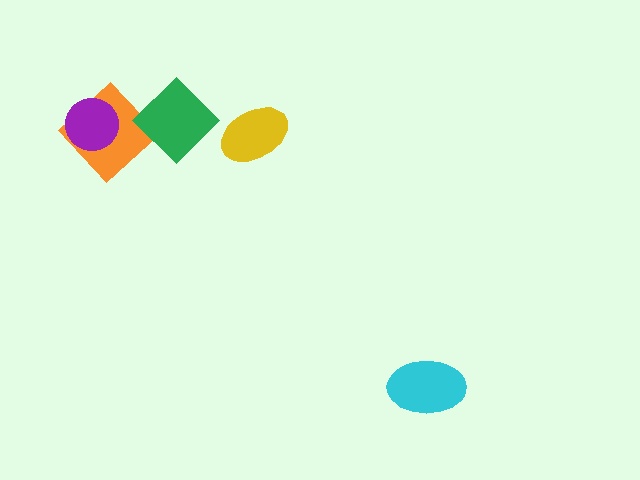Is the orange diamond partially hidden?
Yes, it is partially covered by another shape.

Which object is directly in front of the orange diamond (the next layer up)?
The purple circle is directly in front of the orange diamond.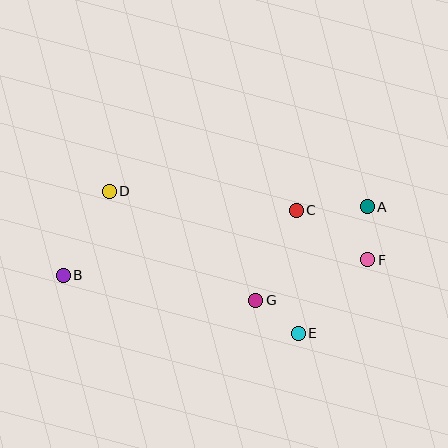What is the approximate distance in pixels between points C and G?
The distance between C and G is approximately 99 pixels.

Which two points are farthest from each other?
Points A and B are farthest from each other.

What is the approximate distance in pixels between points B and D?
The distance between B and D is approximately 96 pixels.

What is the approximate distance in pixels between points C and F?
The distance between C and F is approximately 87 pixels.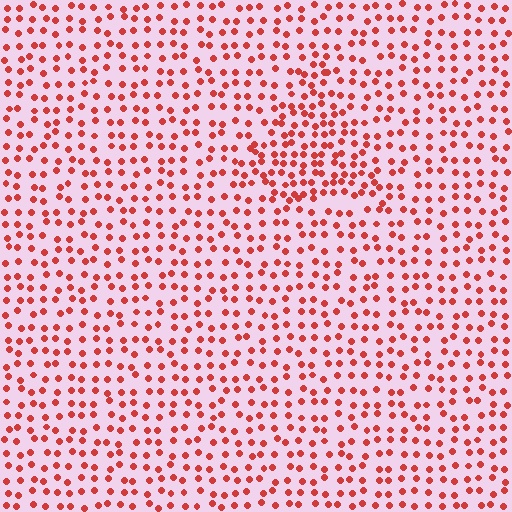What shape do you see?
I see a triangle.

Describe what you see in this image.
The image contains small red elements arranged at two different densities. A triangle-shaped region is visible where the elements are more densely packed than the surrounding area.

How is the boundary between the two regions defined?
The boundary is defined by a change in element density (approximately 1.7x ratio). All elements are the same color, size, and shape.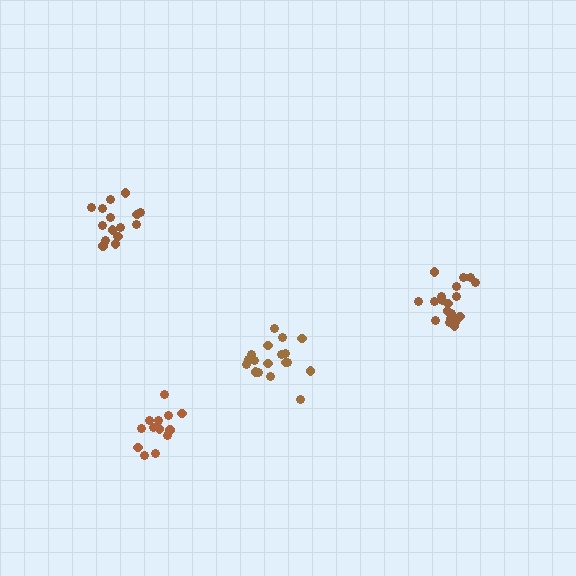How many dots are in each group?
Group 1: 13 dots, Group 2: 18 dots, Group 3: 19 dots, Group 4: 15 dots (65 total).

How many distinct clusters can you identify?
There are 4 distinct clusters.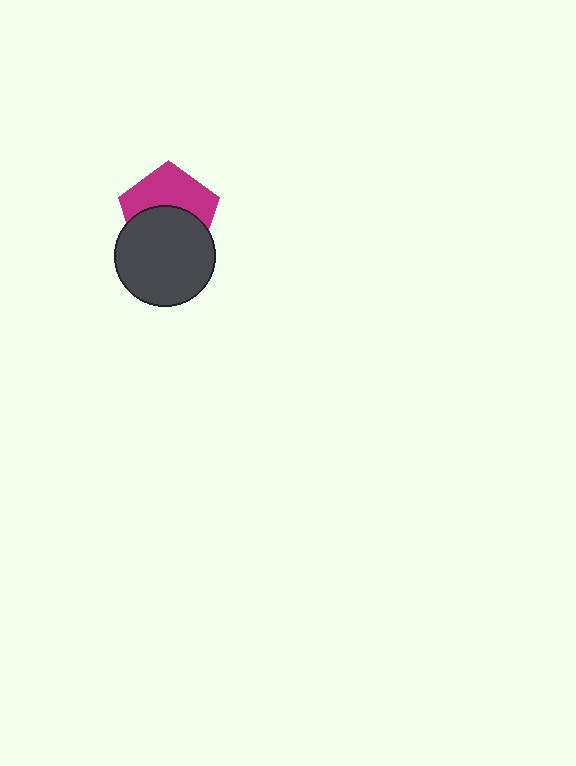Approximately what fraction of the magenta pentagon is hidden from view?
Roughly 51% of the magenta pentagon is hidden behind the dark gray circle.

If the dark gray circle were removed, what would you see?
You would see the complete magenta pentagon.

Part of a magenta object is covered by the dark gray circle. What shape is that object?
It is a pentagon.